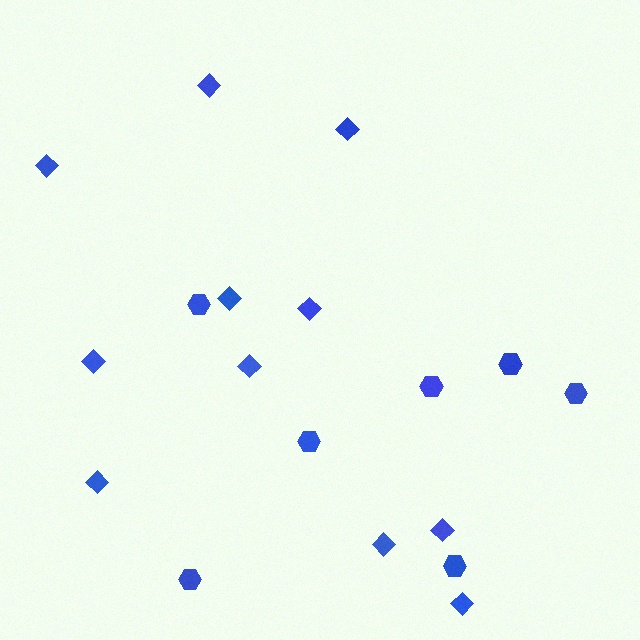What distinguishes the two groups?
There are 2 groups: one group of hexagons (7) and one group of diamonds (11).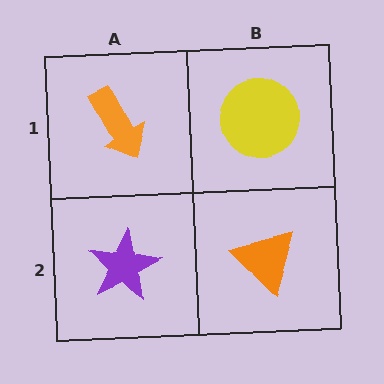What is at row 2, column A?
A purple star.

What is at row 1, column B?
A yellow circle.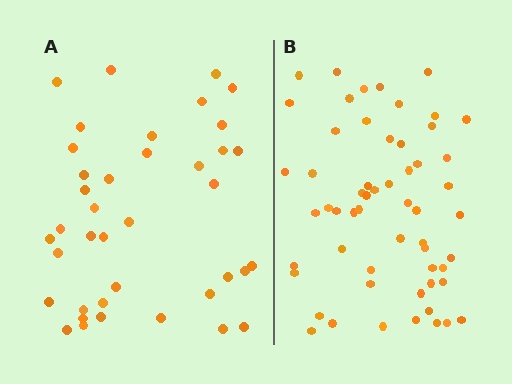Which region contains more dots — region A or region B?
Region B (the right region) has more dots.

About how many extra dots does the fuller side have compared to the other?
Region B has approximately 20 more dots than region A.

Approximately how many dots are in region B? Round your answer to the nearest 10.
About 60 dots. (The exact count is 57, which rounds to 60.)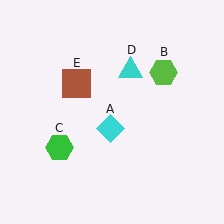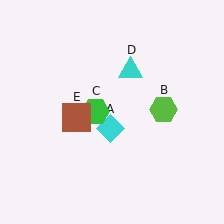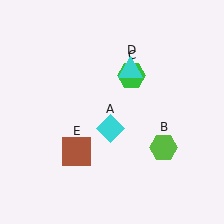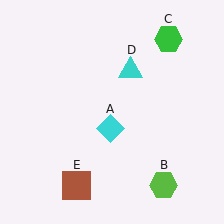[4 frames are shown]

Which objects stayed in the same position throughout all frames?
Cyan diamond (object A) and cyan triangle (object D) remained stationary.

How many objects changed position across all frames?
3 objects changed position: lime hexagon (object B), green hexagon (object C), brown square (object E).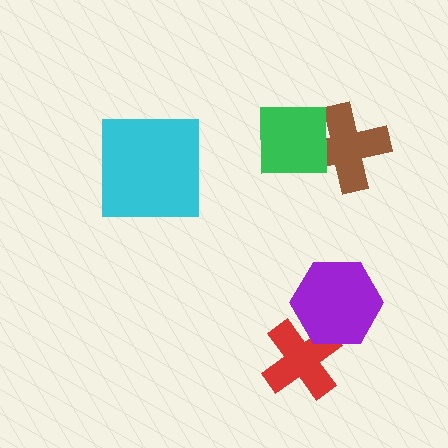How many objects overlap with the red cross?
1 object overlaps with the red cross.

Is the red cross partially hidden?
Yes, it is partially covered by another shape.